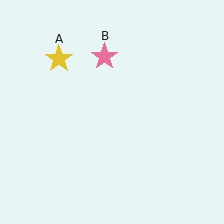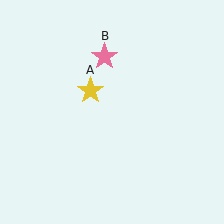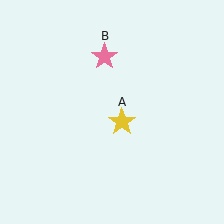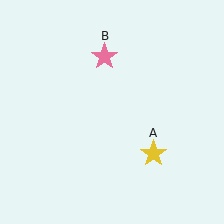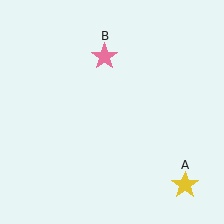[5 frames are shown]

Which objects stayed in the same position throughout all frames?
Pink star (object B) remained stationary.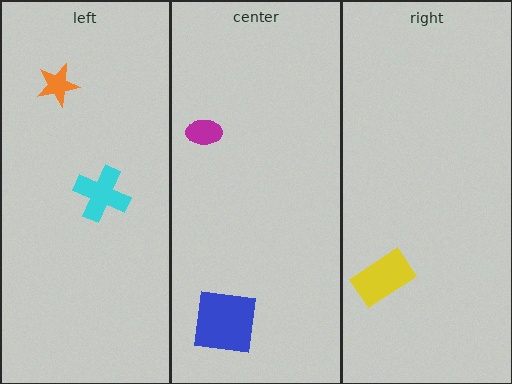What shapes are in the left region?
The orange star, the cyan cross.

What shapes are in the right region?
The yellow rectangle.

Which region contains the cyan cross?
The left region.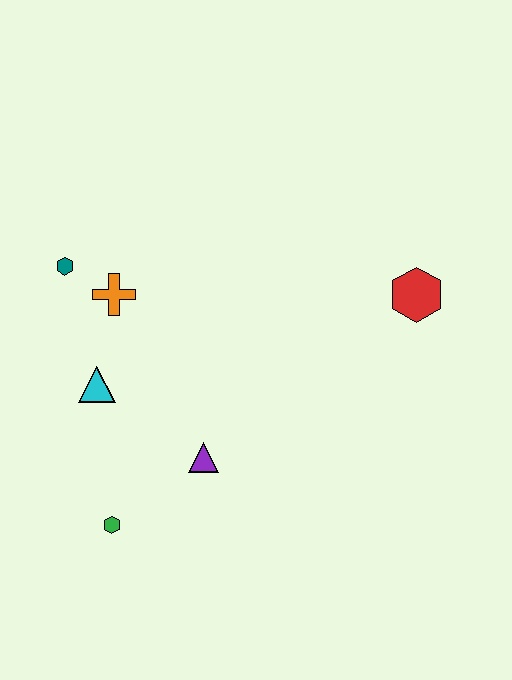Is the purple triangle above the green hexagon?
Yes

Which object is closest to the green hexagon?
The purple triangle is closest to the green hexagon.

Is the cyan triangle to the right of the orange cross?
No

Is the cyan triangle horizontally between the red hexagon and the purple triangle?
No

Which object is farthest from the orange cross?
The red hexagon is farthest from the orange cross.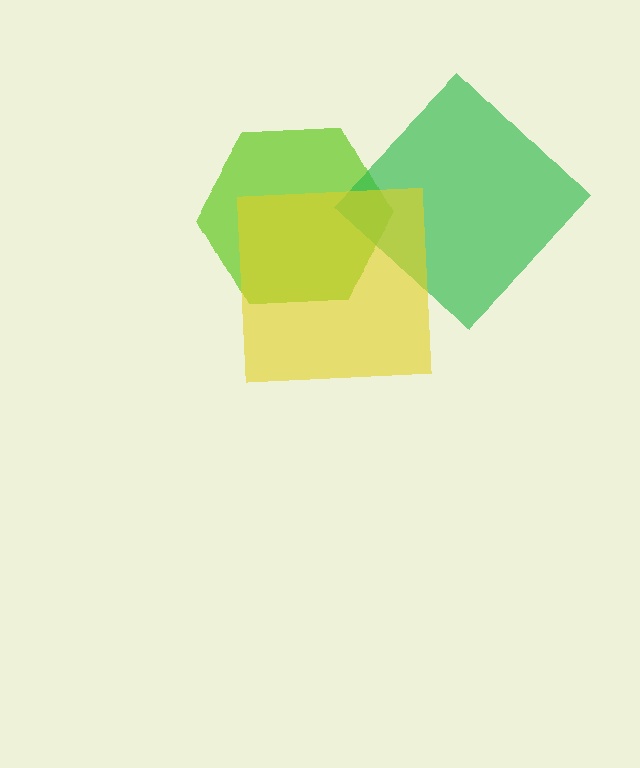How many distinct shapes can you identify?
There are 3 distinct shapes: a lime hexagon, a green diamond, a yellow square.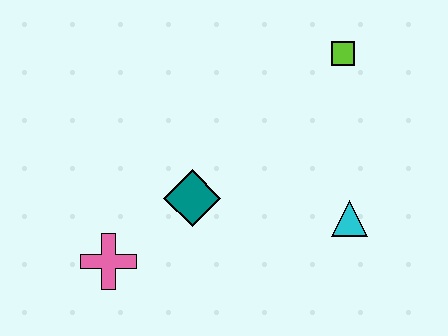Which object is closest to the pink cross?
The teal diamond is closest to the pink cross.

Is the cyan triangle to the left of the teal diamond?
No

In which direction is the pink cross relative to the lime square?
The pink cross is to the left of the lime square.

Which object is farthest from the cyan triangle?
The pink cross is farthest from the cyan triangle.